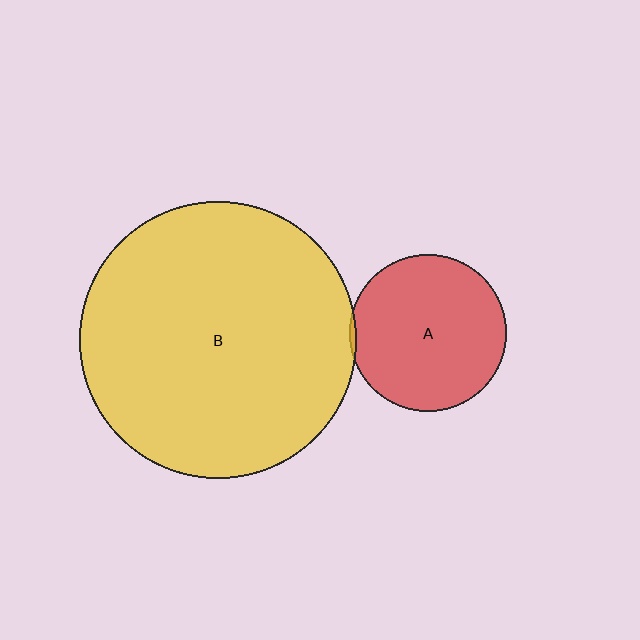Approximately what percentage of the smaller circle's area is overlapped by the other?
Approximately 5%.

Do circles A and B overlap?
Yes.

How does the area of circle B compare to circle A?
Approximately 3.1 times.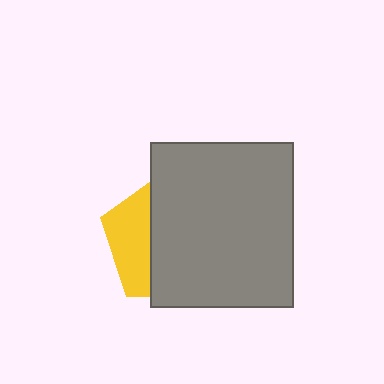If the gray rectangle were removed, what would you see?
You would see the complete yellow pentagon.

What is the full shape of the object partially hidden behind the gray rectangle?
The partially hidden object is a yellow pentagon.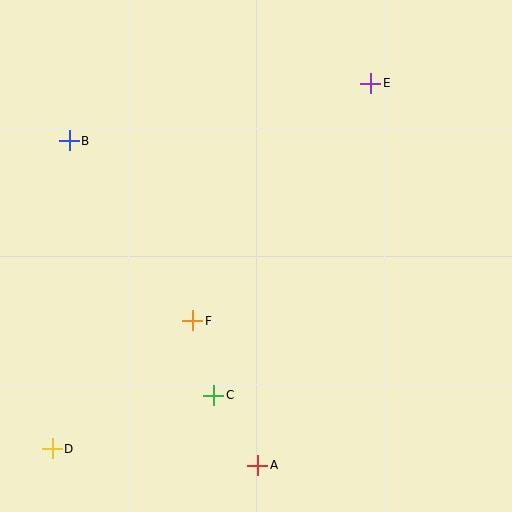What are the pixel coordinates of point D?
Point D is at (52, 449).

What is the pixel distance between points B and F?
The distance between B and F is 218 pixels.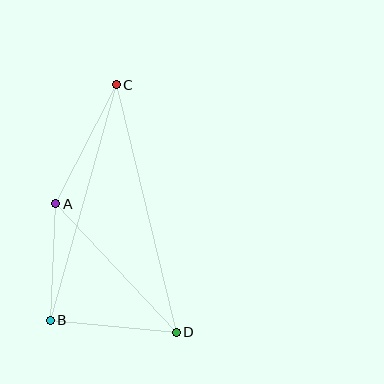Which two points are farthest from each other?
Points C and D are farthest from each other.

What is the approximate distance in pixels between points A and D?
The distance between A and D is approximately 176 pixels.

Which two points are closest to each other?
Points A and B are closest to each other.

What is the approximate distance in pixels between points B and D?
The distance between B and D is approximately 127 pixels.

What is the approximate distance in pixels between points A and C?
The distance between A and C is approximately 133 pixels.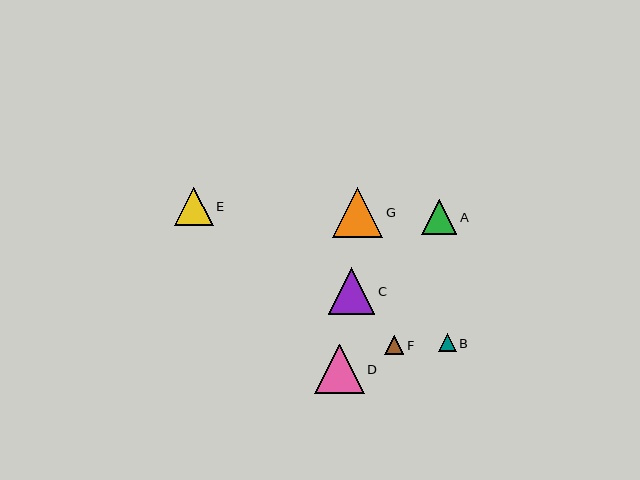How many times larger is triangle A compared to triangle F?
Triangle A is approximately 1.8 times the size of triangle F.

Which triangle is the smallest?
Triangle B is the smallest with a size of approximately 18 pixels.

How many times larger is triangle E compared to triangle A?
Triangle E is approximately 1.1 times the size of triangle A.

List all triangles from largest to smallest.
From largest to smallest: G, D, C, E, A, F, B.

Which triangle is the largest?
Triangle G is the largest with a size of approximately 51 pixels.